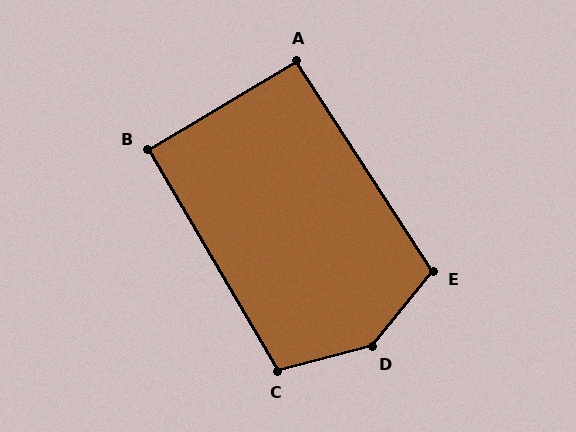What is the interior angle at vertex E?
Approximately 108 degrees (obtuse).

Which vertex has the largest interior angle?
D, at approximately 144 degrees.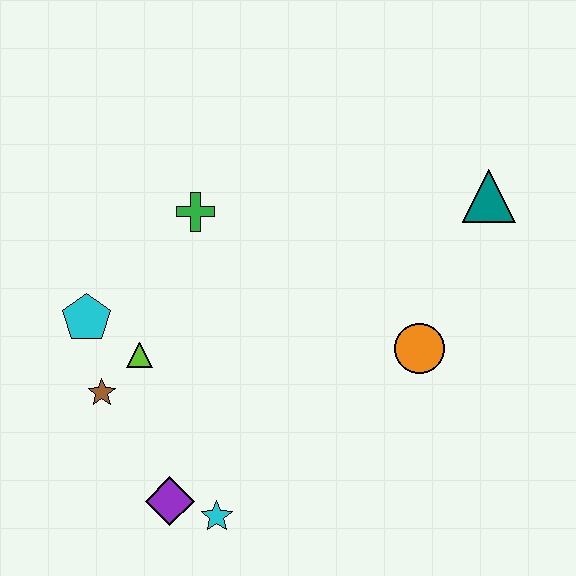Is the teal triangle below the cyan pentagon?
No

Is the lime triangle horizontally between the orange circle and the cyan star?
No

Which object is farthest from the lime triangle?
The teal triangle is farthest from the lime triangle.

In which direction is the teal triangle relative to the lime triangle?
The teal triangle is to the right of the lime triangle.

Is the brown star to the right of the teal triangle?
No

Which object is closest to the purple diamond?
The cyan star is closest to the purple diamond.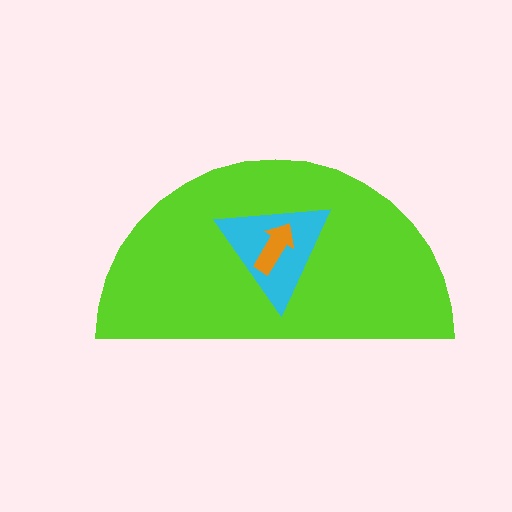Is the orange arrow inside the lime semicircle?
Yes.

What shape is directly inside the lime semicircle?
The cyan triangle.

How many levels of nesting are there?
3.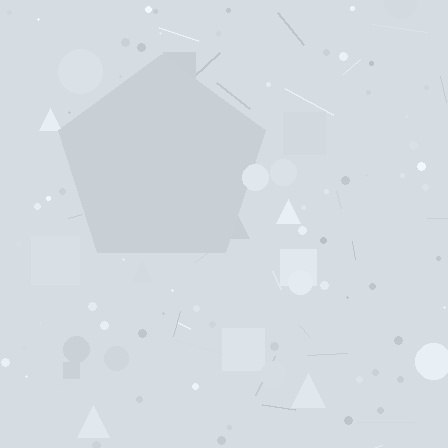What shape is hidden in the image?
A pentagon is hidden in the image.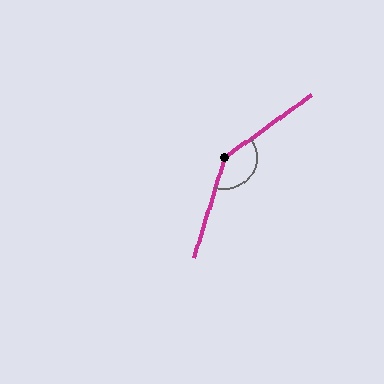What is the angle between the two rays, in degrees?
Approximately 143 degrees.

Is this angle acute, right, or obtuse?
It is obtuse.